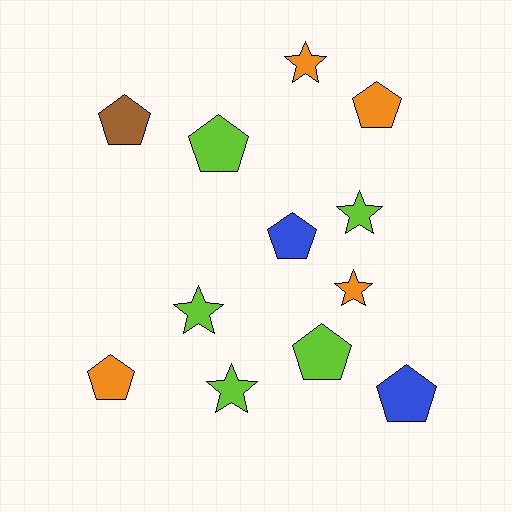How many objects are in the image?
There are 12 objects.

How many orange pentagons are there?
There are 2 orange pentagons.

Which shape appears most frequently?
Pentagon, with 7 objects.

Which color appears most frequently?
Lime, with 5 objects.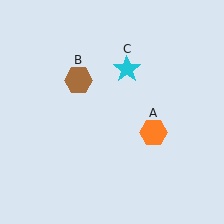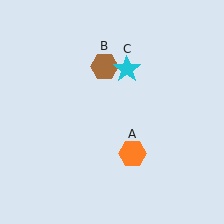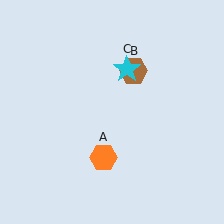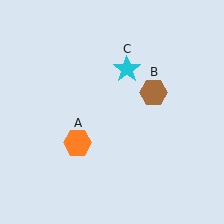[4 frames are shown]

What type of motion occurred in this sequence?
The orange hexagon (object A), brown hexagon (object B) rotated clockwise around the center of the scene.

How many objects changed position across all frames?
2 objects changed position: orange hexagon (object A), brown hexagon (object B).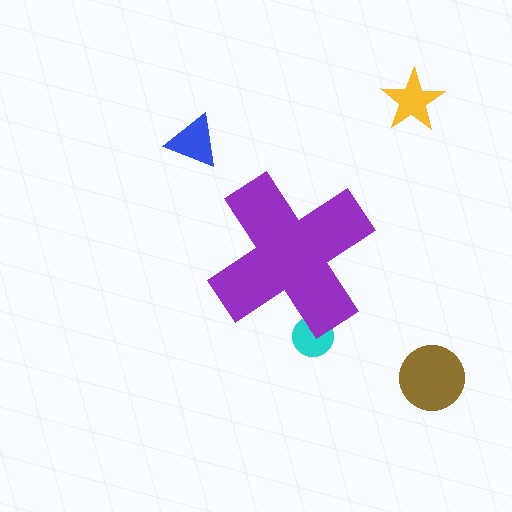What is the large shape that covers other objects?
A purple cross.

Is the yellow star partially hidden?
No, the yellow star is fully visible.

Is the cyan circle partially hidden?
Yes, the cyan circle is partially hidden behind the purple cross.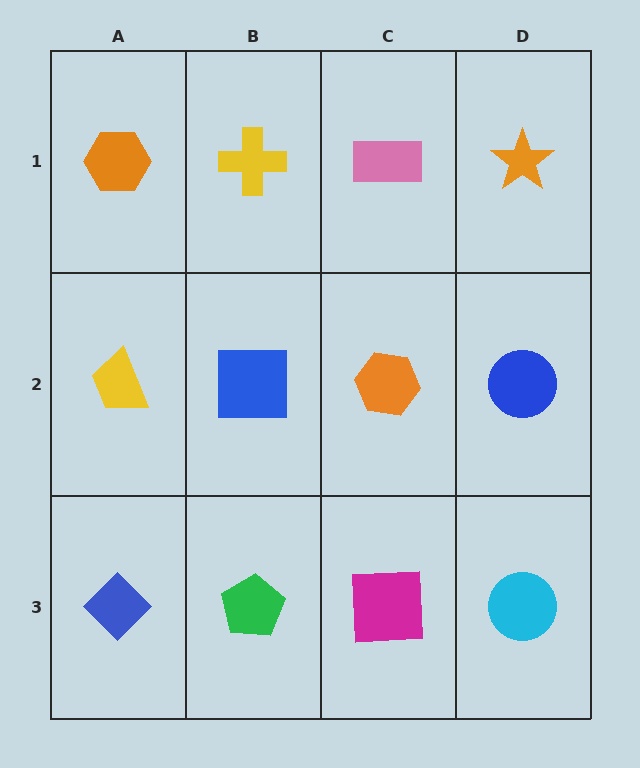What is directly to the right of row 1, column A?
A yellow cross.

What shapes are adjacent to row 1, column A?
A yellow trapezoid (row 2, column A), a yellow cross (row 1, column B).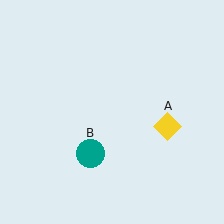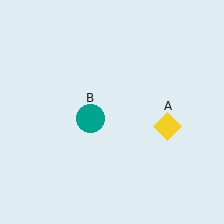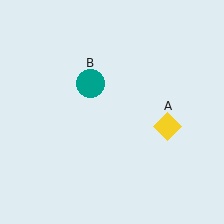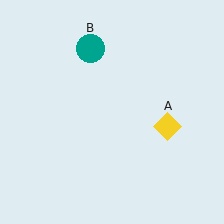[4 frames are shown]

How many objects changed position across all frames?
1 object changed position: teal circle (object B).